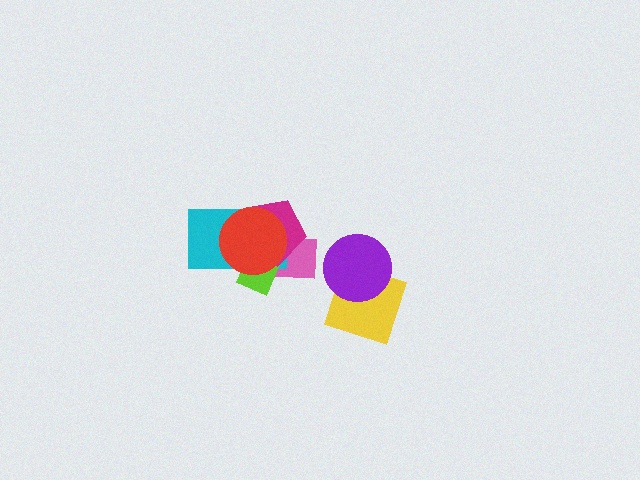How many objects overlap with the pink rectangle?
4 objects overlap with the pink rectangle.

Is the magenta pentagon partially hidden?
Yes, it is partially covered by another shape.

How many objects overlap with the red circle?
4 objects overlap with the red circle.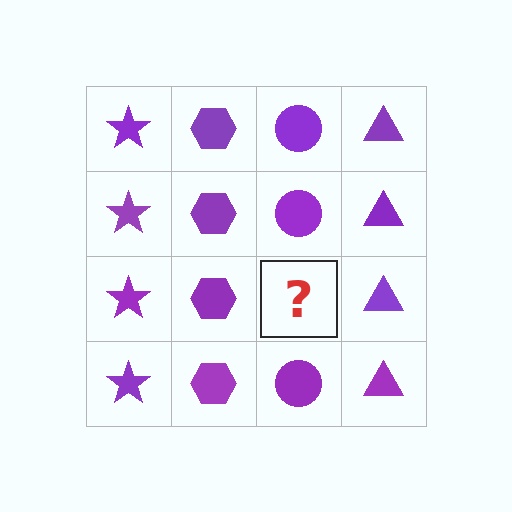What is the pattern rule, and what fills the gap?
The rule is that each column has a consistent shape. The gap should be filled with a purple circle.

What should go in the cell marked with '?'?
The missing cell should contain a purple circle.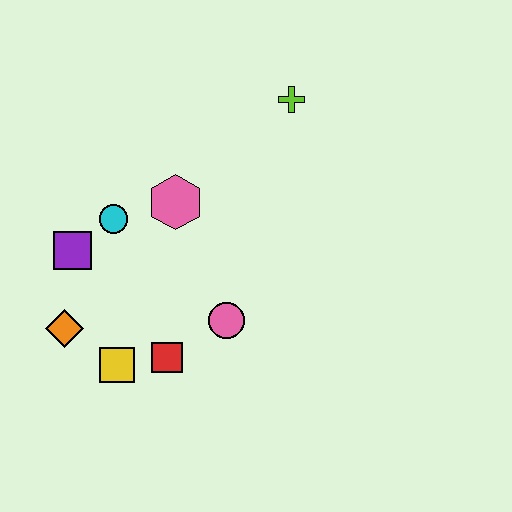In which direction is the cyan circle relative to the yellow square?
The cyan circle is above the yellow square.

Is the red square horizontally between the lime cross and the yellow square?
Yes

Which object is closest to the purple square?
The cyan circle is closest to the purple square.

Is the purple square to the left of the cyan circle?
Yes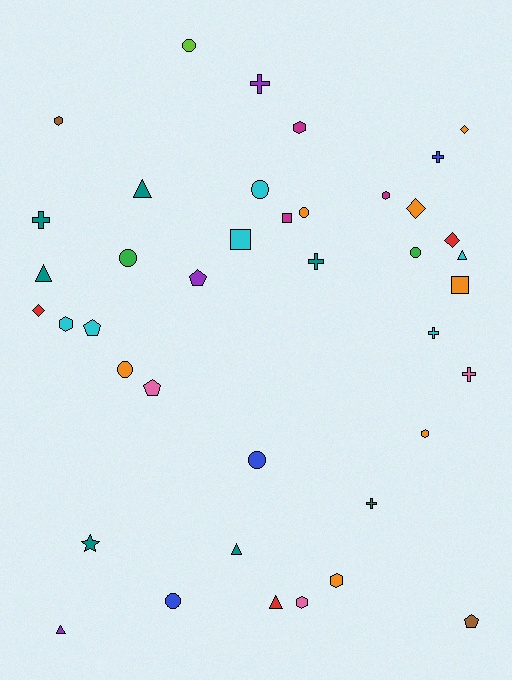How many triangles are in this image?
There are 6 triangles.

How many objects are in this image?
There are 40 objects.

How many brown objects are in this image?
There are 2 brown objects.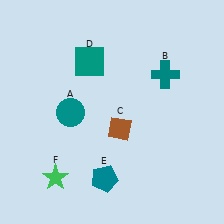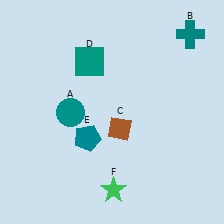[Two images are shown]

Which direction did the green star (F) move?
The green star (F) moved right.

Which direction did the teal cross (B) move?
The teal cross (B) moved up.